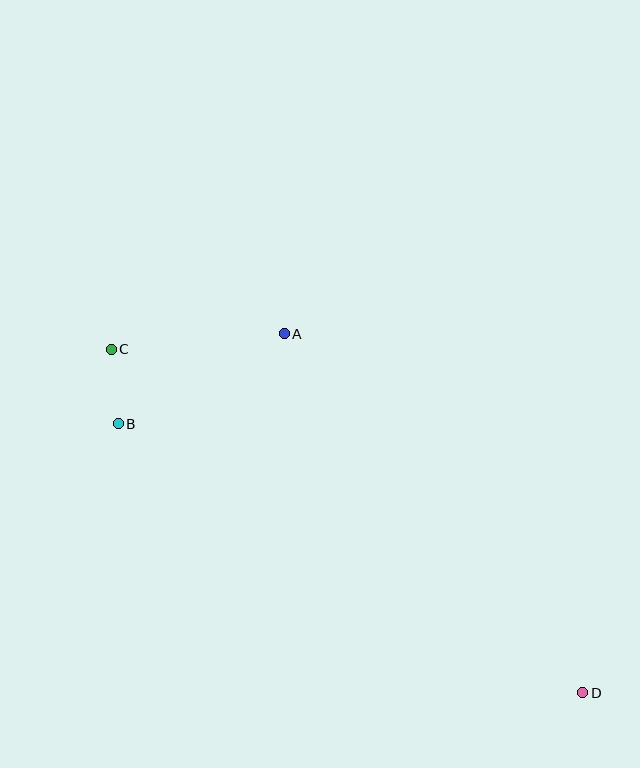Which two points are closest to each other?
Points B and C are closest to each other.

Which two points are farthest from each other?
Points C and D are farthest from each other.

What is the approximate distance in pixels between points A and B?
The distance between A and B is approximately 189 pixels.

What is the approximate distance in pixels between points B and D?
The distance between B and D is approximately 537 pixels.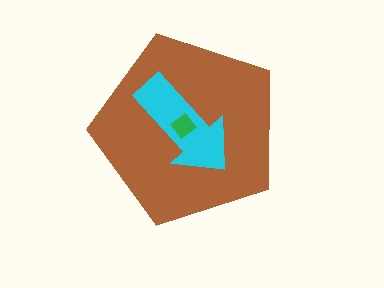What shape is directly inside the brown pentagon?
The cyan arrow.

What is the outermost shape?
The brown pentagon.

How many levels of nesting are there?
3.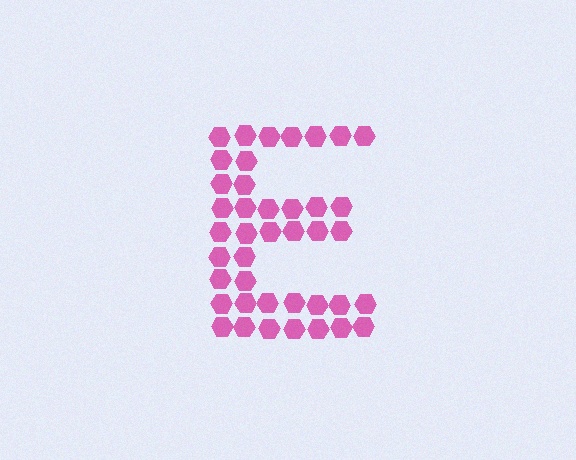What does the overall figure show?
The overall figure shows the letter E.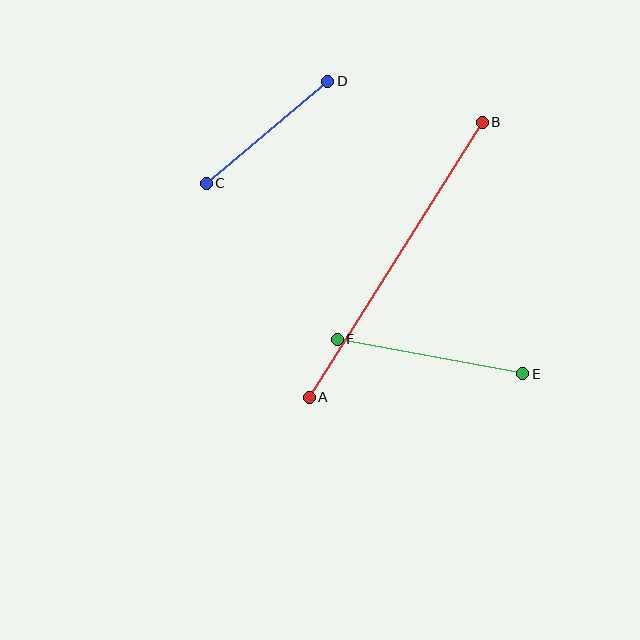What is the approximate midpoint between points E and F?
The midpoint is at approximately (430, 357) pixels.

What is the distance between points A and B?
The distance is approximately 325 pixels.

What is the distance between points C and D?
The distance is approximately 159 pixels.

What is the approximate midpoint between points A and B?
The midpoint is at approximately (396, 260) pixels.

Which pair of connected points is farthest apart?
Points A and B are farthest apart.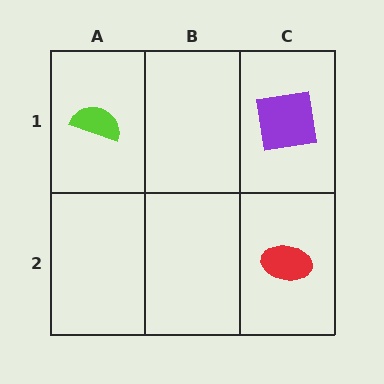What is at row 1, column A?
A lime semicircle.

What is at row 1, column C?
A purple square.